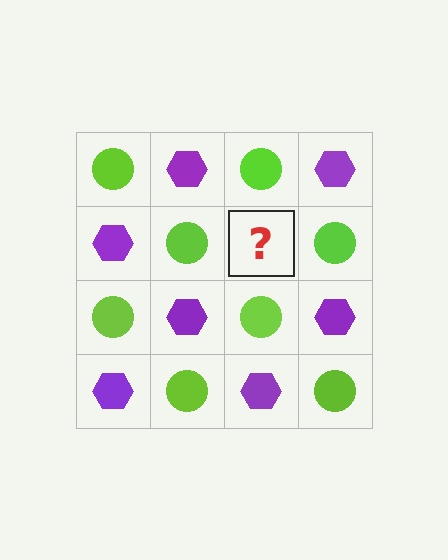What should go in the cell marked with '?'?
The missing cell should contain a purple hexagon.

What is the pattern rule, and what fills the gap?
The rule is that it alternates lime circle and purple hexagon in a checkerboard pattern. The gap should be filled with a purple hexagon.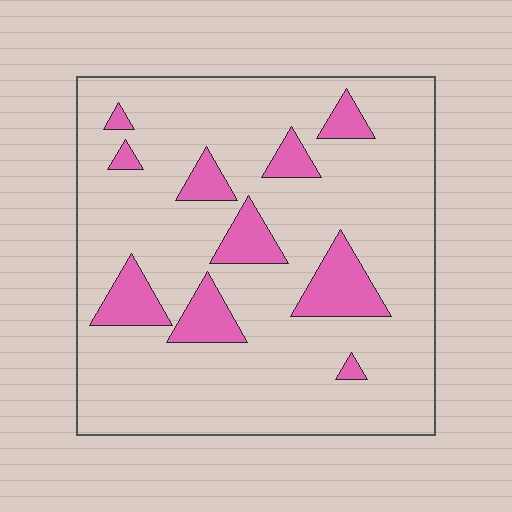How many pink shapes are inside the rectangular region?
10.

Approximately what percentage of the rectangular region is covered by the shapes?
Approximately 15%.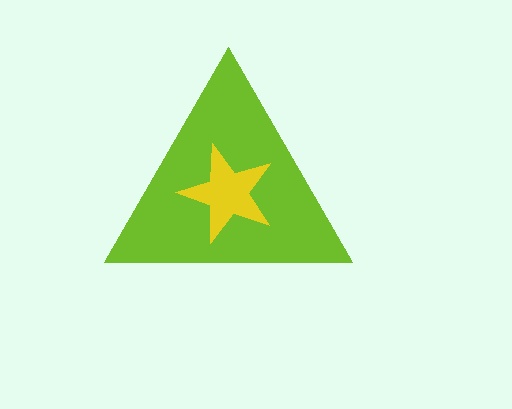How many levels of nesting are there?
2.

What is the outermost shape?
The lime triangle.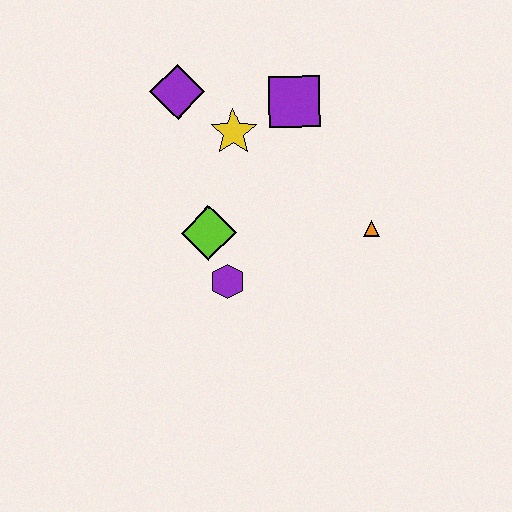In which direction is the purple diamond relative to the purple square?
The purple diamond is to the left of the purple square.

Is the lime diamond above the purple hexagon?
Yes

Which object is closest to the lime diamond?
The purple hexagon is closest to the lime diamond.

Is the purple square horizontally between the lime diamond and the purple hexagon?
No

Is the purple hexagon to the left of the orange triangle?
Yes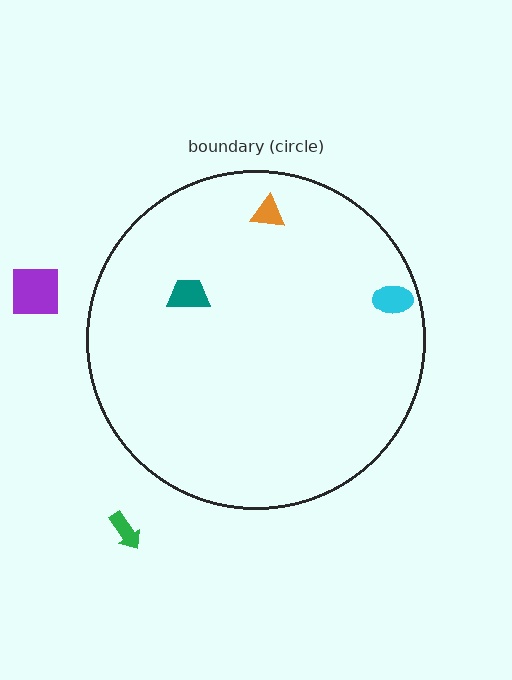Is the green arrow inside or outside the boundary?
Outside.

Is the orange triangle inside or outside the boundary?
Inside.